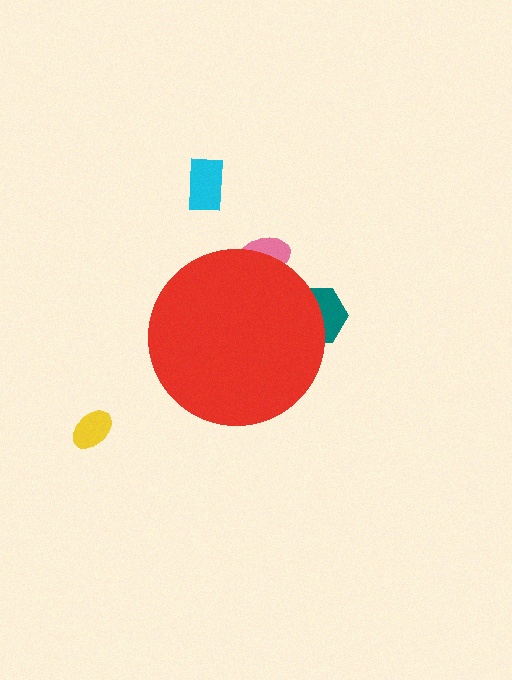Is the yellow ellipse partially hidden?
No, the yellow ellipse is fully visible.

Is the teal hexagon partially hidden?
Yes, the teal hexagon is partially hidden behind the red circle.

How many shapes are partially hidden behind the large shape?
2 shapes are partially hidden.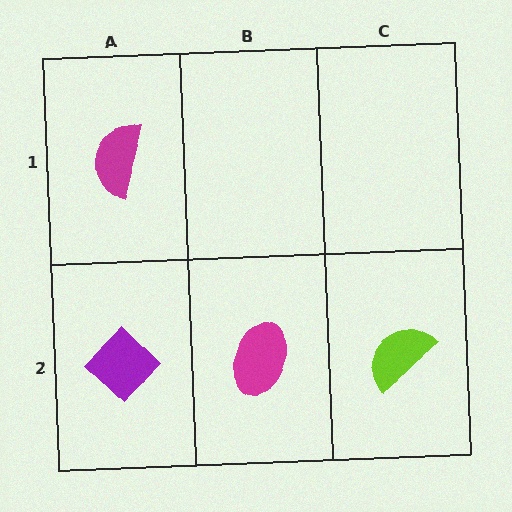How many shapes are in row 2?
3 shapes.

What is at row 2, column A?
A purple diamond.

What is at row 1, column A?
A magenta semicircle.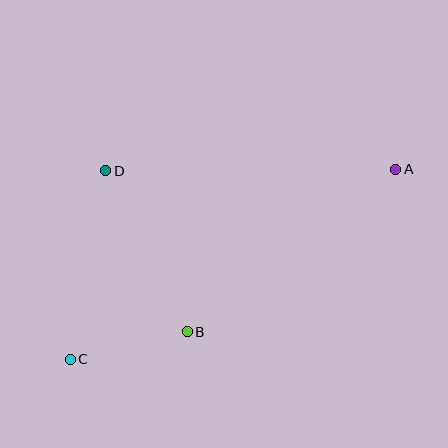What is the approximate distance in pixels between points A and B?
The distance between A and B is approximately 264 pixels.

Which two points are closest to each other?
Points B and C are closest to each other.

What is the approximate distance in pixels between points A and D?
The distance between A and D is approximately 290 pixels.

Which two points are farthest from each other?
Points A and C are farthest from each other.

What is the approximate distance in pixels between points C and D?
The distance between C and D is approximately 192 pixels.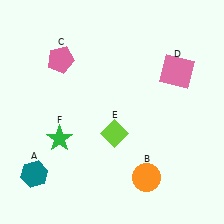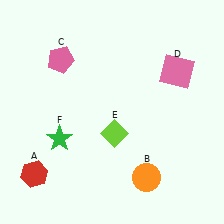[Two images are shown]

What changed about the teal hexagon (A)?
In Image 1, A is teal. In Image 2, it changed to red.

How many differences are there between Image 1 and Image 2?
There is 1 difference between the two images.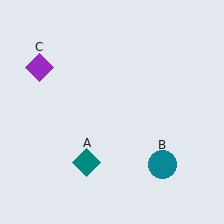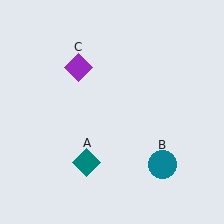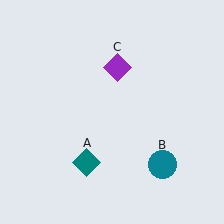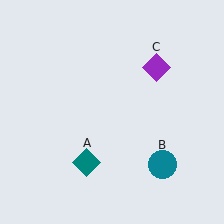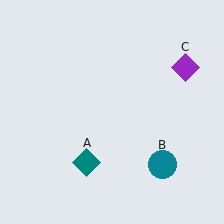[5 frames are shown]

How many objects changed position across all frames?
1 object changed position: purple diamond (object C).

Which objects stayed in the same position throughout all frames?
Teal diamond (object A) and teal circle (object B) remained stationary.